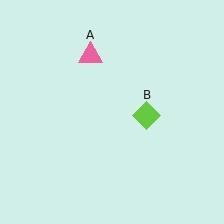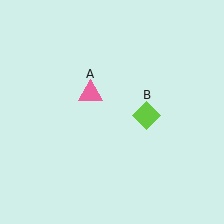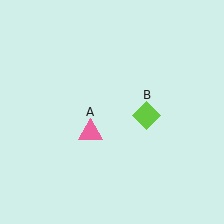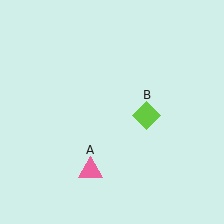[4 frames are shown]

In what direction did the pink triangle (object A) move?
The pink triangle (object A) moved down.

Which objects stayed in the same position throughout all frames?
Lime diamond (object B) remained stationary.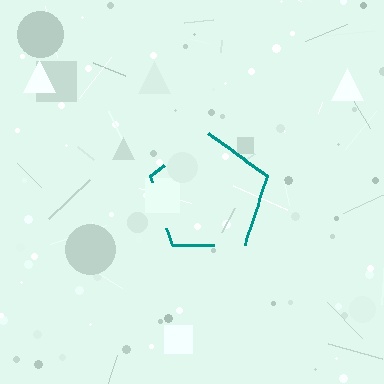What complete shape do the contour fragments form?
The contour fragments form a pentagon.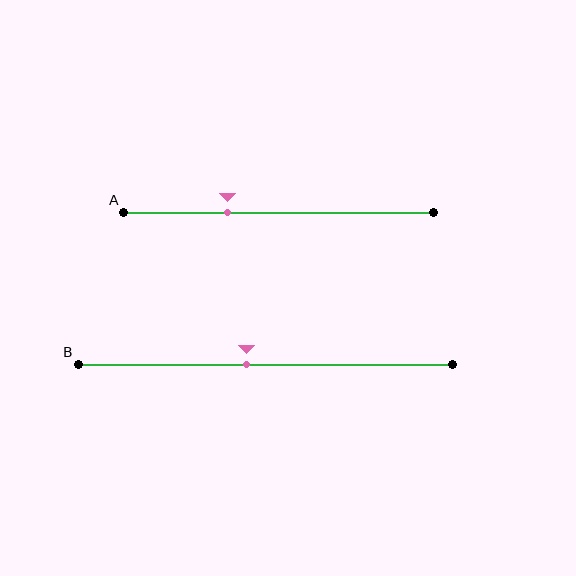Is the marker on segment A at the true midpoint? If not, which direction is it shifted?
No, the marker on segment A is shifted to the left by about 17% of the segment length.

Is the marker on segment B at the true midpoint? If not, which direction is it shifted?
No, the marker on segment B is shifted to the left by about 5% of the segment length.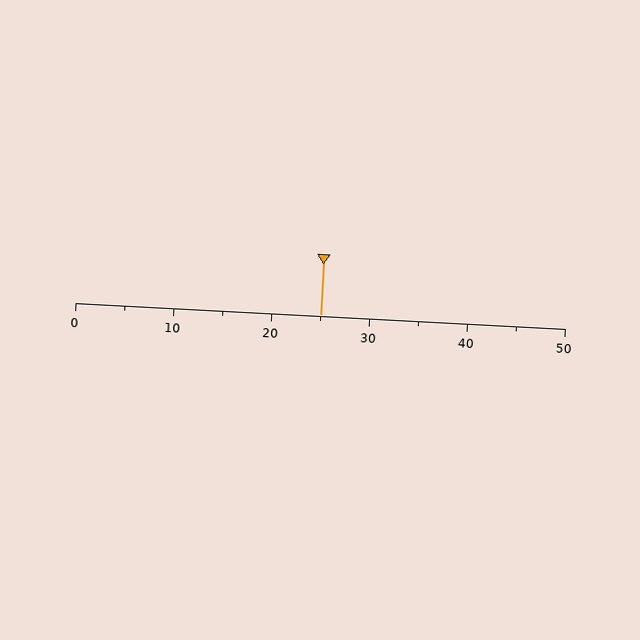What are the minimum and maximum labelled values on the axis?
The axis runs from 0 to 50.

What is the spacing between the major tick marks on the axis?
The major ticks are spaced 10 apart.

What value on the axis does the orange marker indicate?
The marker indicates approximately 25.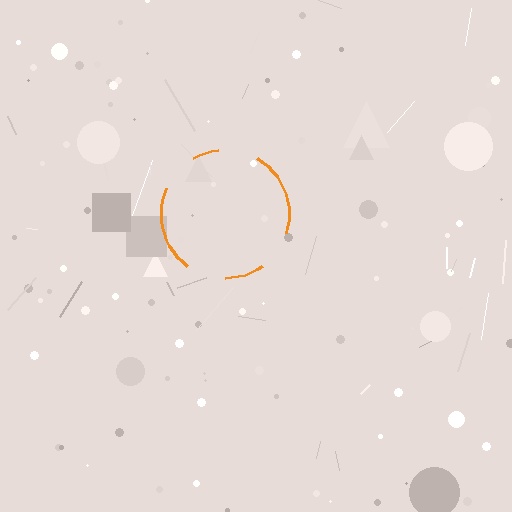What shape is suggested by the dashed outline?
The dashed outline suggests a circle.